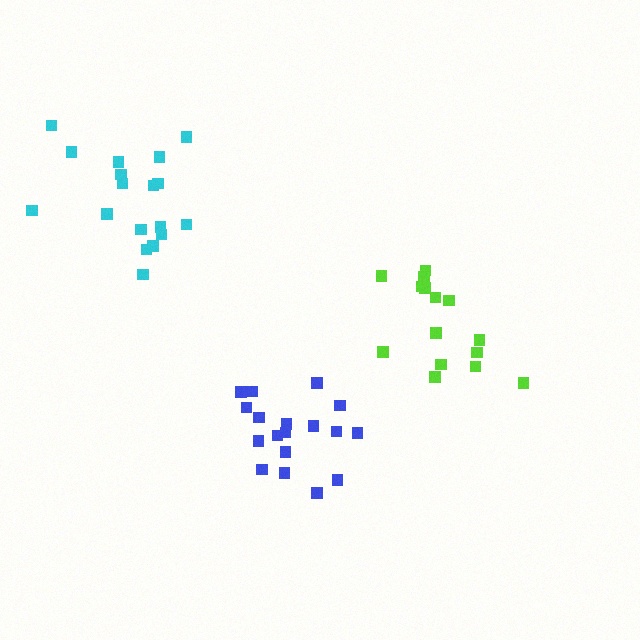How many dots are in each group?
Group 1: 18 dots, Group 2: 15 dots, Group 3: 18 dots (51 total).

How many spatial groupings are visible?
There are 3 spatial groupings.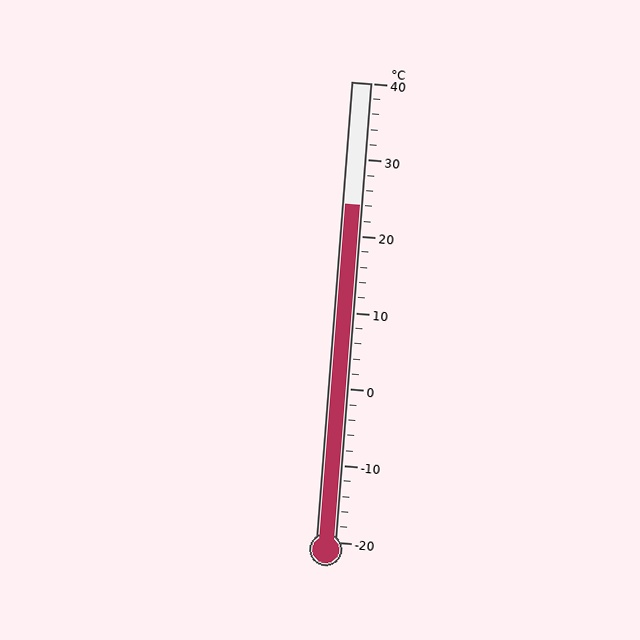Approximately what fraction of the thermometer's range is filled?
The thermometer is filled to approximately 75% of its range.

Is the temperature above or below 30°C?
The temperature is below 30°C.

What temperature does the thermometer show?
The thermometer shows approximately 24°C.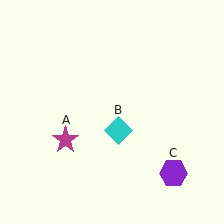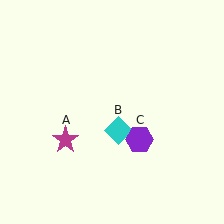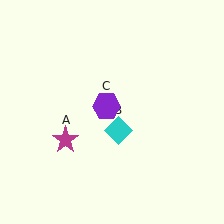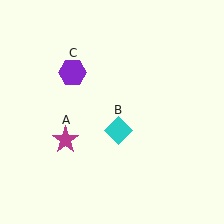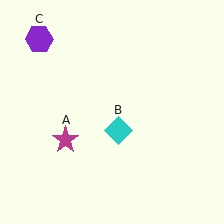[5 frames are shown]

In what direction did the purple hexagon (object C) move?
The purple hexagon (object C) moved up and to the left.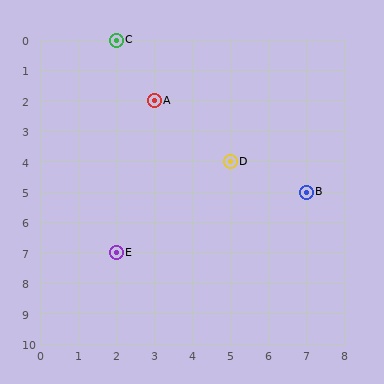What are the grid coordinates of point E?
Point E is at grid coordinates (2, 7).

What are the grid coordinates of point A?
Point A is at grid coordinates (3, 2).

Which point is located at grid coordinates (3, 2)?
Point A is at (3, 2).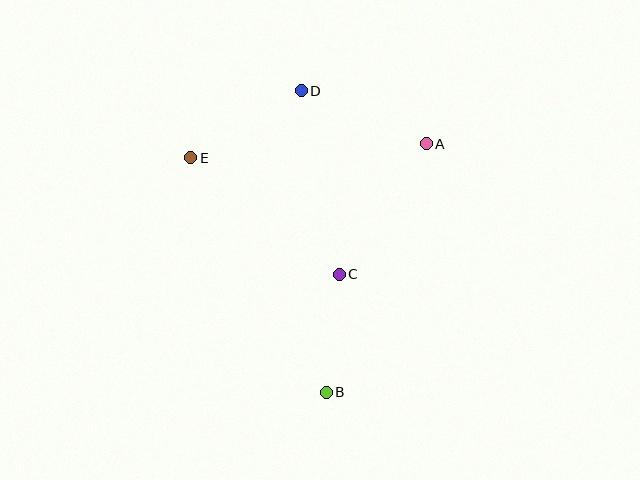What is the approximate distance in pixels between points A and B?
The distance between A and B is approximately 268 pixels.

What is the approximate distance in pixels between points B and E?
The distance between B and E is approximately 270 pixels.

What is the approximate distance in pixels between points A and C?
The distance between A and C is approximately 157 pixels.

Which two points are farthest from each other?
Points B and D are farthest from each other.